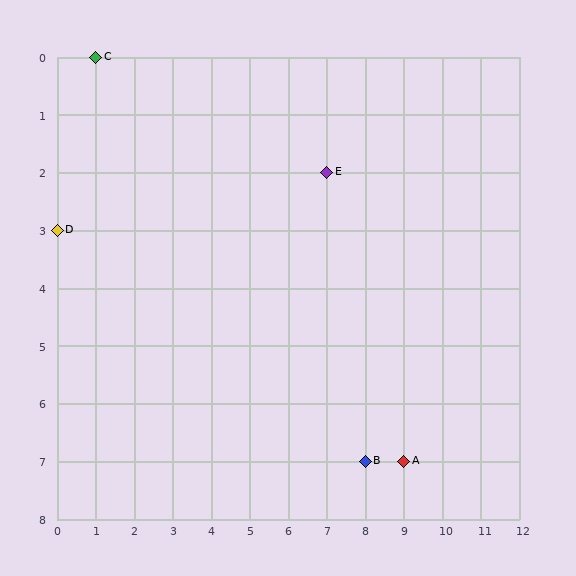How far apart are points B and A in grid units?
Points B and A are 1 column apart.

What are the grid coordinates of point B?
Point B is at grid coordinates (8, 7).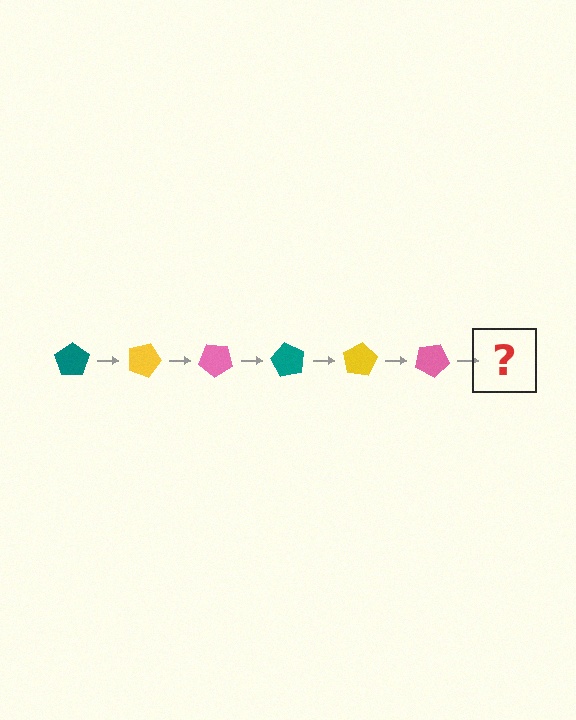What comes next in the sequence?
The next element should be a teal pentagon, rotated 120 degrees from the start.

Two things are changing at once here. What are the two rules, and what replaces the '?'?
The two rules are that it rotates 20 degrees each step and the color cycles through teal, yellow, and pink. The '?' should be a teal pentagon, rotated 120 degrees from the start.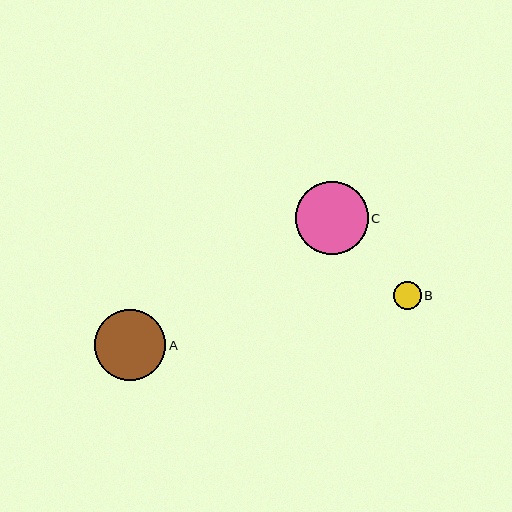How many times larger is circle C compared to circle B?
Circle C is approximately 2.6 times the size of circle B.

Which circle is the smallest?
Circle B is the smallest with a size of approximately 28 pixels.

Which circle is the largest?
Circle C is the largest with a size of approximately 73 pixels.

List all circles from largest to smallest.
From largest to smallest: C, A, B.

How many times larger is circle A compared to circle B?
Circle A is approximately 2.5 times the size of circle B.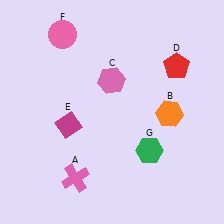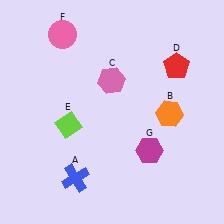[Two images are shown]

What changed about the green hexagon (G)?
In Image 1, G is green. In Image 2, it changed to magenta.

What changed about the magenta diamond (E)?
In Image 1, E is magenta. In Image 2, it changed to lime.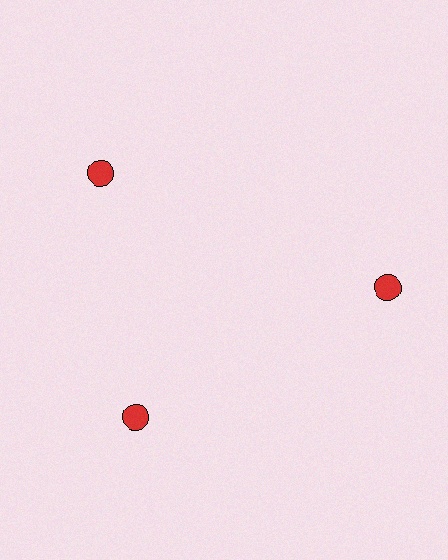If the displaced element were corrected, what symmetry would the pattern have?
It would have 3-fold rotational symmetry — the pattern would map onto itself every 120 degrees.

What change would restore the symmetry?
The symmetry would be restored by rotating it back into even spacing with its neighbors so that all 3 circles sit at equal angles and equal distance from the center.